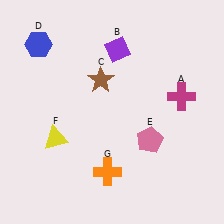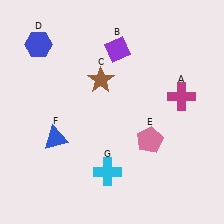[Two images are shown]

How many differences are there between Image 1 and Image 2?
There are 2 differences between the two images.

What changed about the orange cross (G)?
In Image 1, G is orange. In Image 2, it changed to cyan.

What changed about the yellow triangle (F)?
In Image 1, F is yellow. In Image 2, it changed to blue.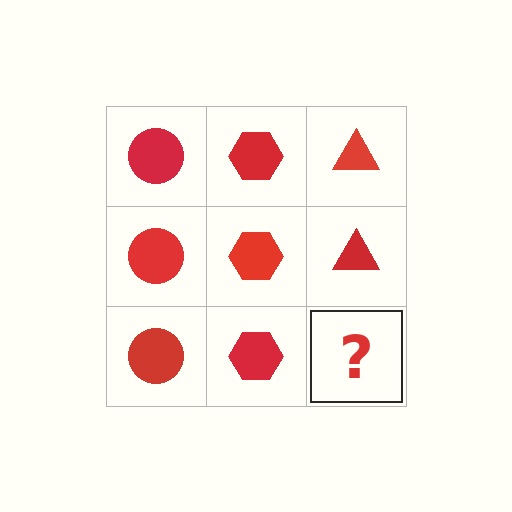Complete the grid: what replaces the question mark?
The question mark should be replaced with a red triangle.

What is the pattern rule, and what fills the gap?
The rule is that each column has a consistent shape. The gap should be filled with a red triangle.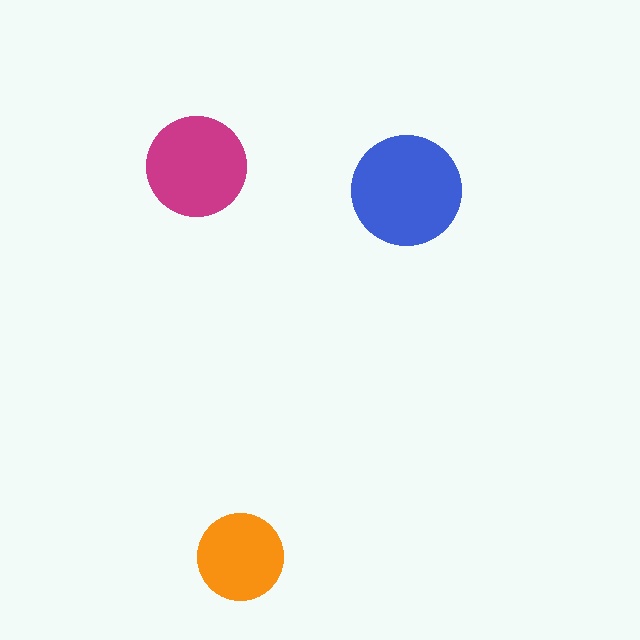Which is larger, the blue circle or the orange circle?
The blue one.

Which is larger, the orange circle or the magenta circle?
The magenta one.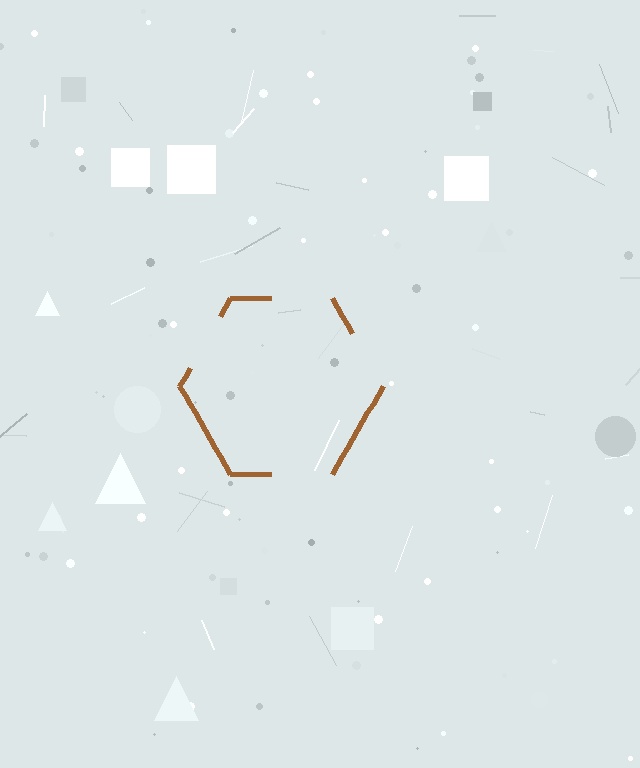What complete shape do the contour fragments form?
The contour fragments form a hexagon.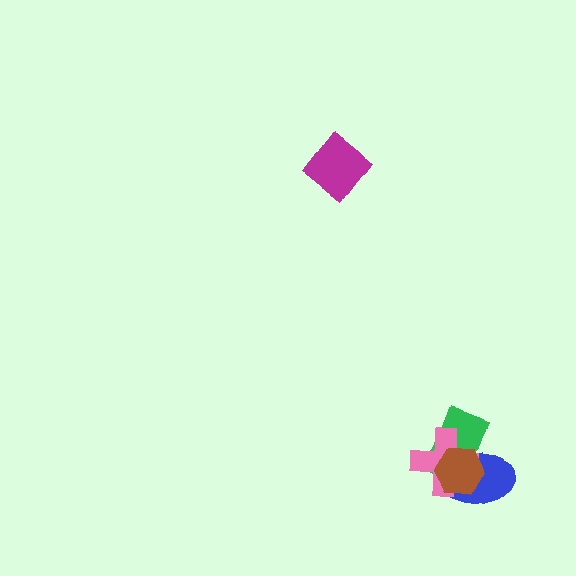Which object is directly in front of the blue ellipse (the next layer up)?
The green rectangle is directly in front of the blue ellipse.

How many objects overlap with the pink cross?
3 objects overlap with the pink cross.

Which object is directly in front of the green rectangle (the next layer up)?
The pink cross is directly in front of the green rectangle.